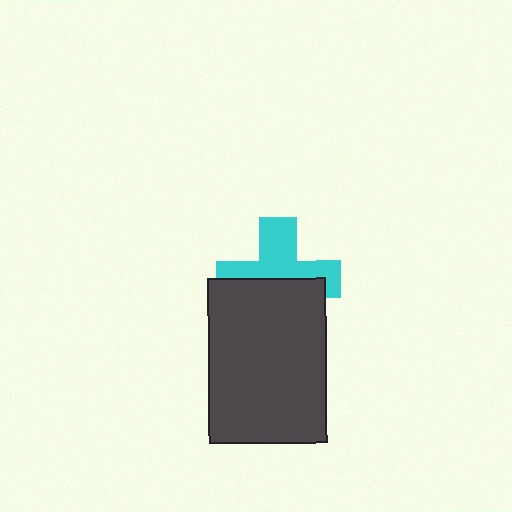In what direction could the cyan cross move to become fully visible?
The cyan cross could move up. That would shift it out from behind the dark gray rectangle entirely.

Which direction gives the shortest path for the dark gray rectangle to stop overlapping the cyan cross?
Moving down gives the shortest separation.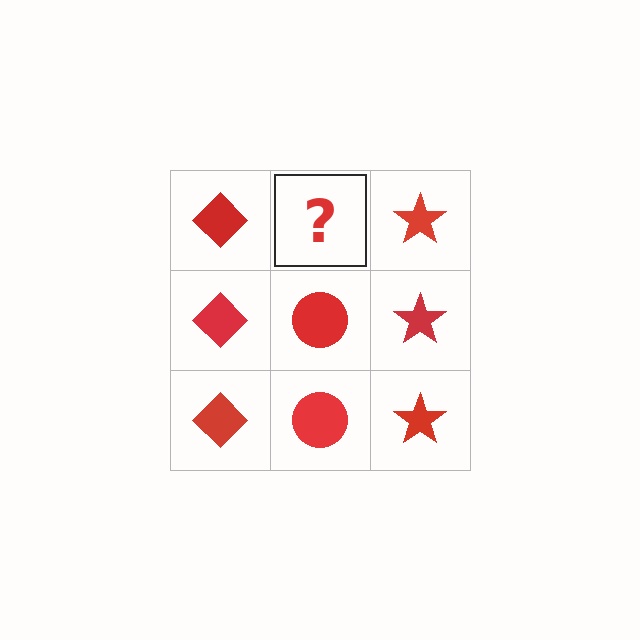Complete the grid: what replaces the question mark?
The question mark should be replaced with a red circle.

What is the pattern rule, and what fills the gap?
The rule is that each column has a consistent shape. The gap should be filled with a red circle.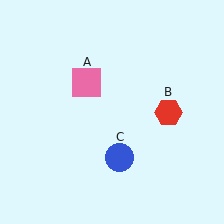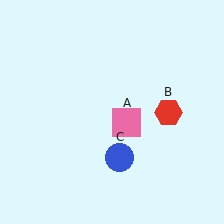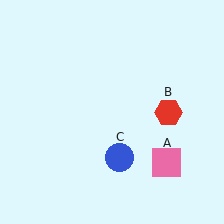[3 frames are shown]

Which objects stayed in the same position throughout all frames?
Red hexagon (object B) and blue circle (object C) remained stationary.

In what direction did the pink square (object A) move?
The pink square (object A) moved down and to the right.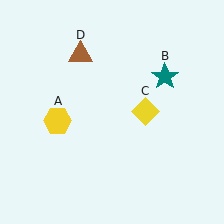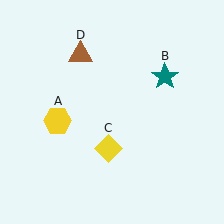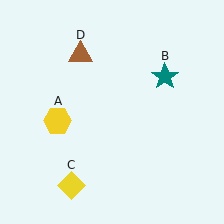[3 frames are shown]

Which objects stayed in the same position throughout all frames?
Yellow hexagon (object A) and teal star (object B) and brown triangle (object D) remained stationary.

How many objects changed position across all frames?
1 object changed position: yellow diamond (object C).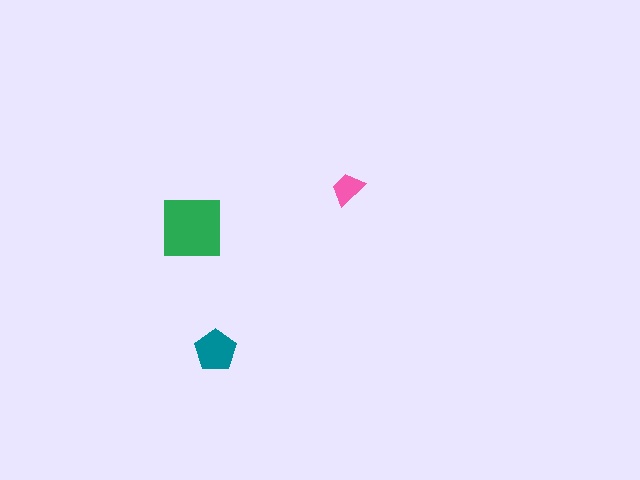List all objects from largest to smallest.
The green square, the teal pentagon, the pink trapezoid.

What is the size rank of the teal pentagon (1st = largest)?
2nd.